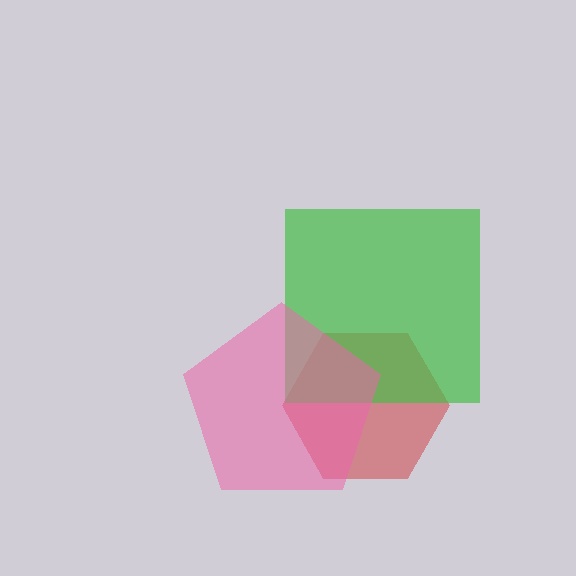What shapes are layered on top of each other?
The layered shapes are: a red hexagon, a green square, a pink pentagon.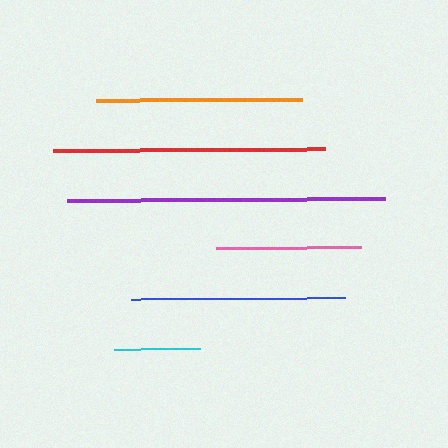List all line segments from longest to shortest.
From longest to shortest: purple, red, blue, orange, pink, cyan.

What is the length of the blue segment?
The blue segment is approximately 215 pixels long.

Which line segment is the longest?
The purple line is the longest at approximately 318 pixels.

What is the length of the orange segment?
The orange segment is approximately 206 pixels long.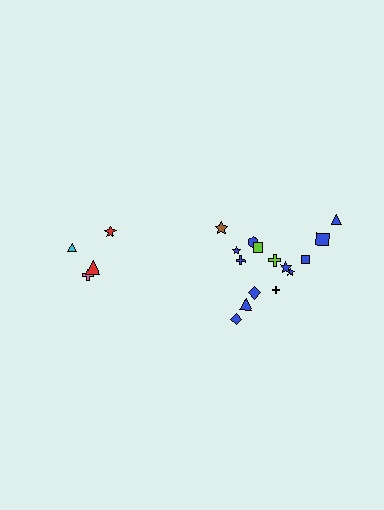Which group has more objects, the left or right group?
The right group.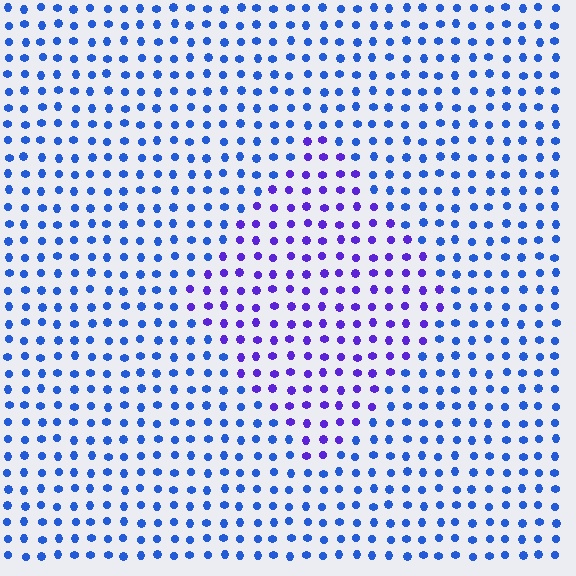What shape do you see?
I see a diamond.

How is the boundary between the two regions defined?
The boundary is defined purely by a slight shift in hue (about 38 degrees). Spacing, size, and orientation are identical on both sides.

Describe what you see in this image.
The image is filled with small blue elements in a uniform arrangement. A diamond-shaped region is visible where the elements are tinted to a slightly different hue, forming a subtle color boundary.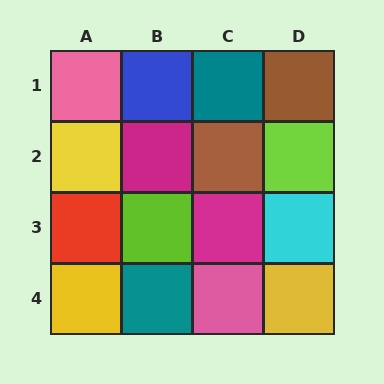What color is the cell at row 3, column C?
Magenta.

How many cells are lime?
2 cells are lime.